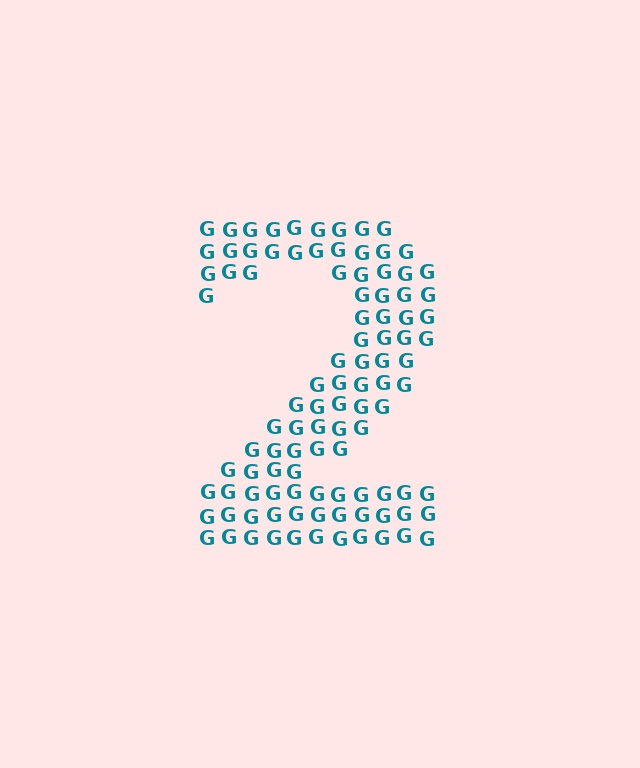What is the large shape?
The large shape is the digit 2.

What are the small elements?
The small elements are letter G's.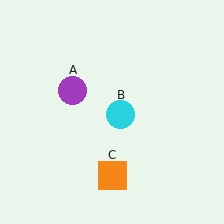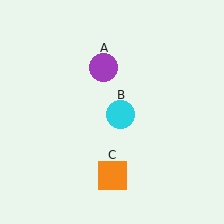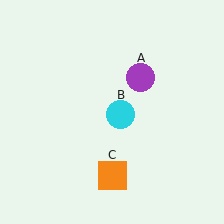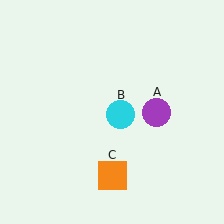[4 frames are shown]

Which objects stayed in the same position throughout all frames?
Cyan circle (object B) and orange square (object C) remained stationary.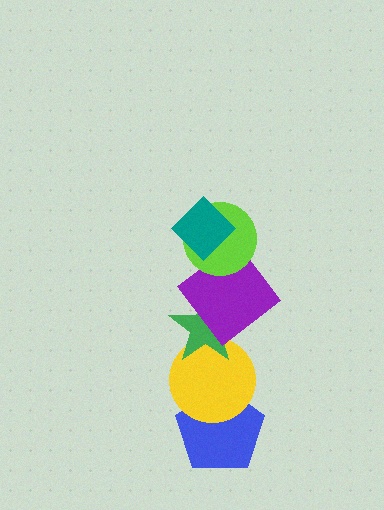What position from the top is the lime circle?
The lime circle is 2nd from the top.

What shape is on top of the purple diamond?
The lime circle is on top of the purple diamond.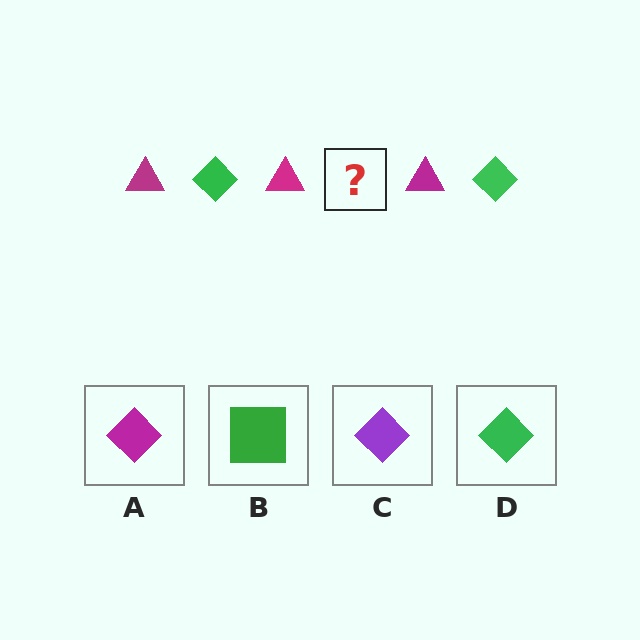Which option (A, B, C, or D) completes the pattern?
D.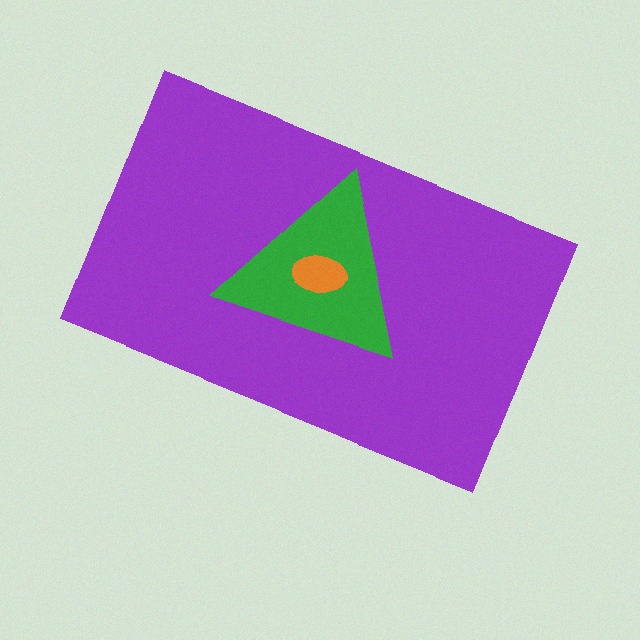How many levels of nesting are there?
3.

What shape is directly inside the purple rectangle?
The green triangle.